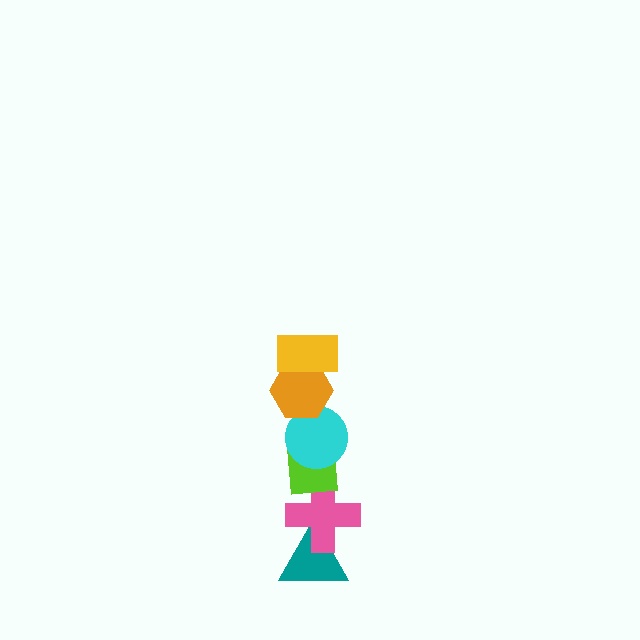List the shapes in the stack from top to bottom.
From top to bottom: the yellow rectangle, the orange hexagon, the cyan circle, the lime square, the pink cross, the teal triangle.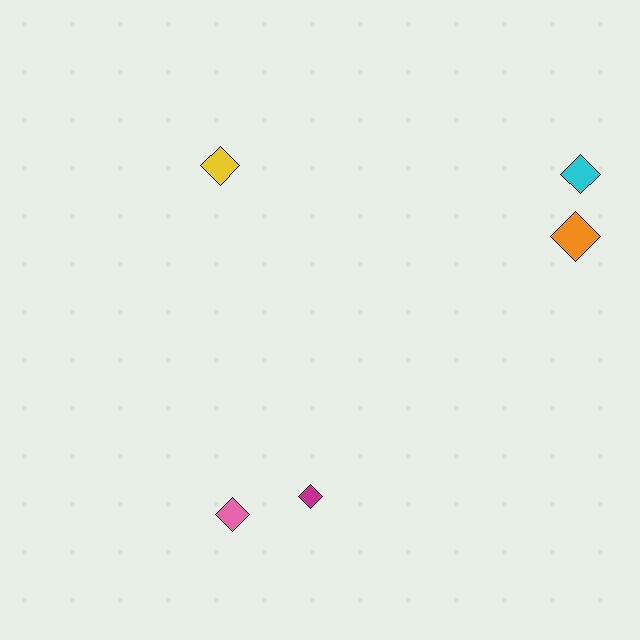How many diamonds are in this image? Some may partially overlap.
There are 5 diamonds.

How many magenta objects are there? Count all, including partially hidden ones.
There is 1 magenta object.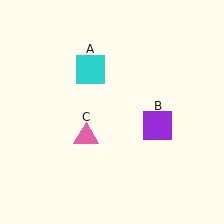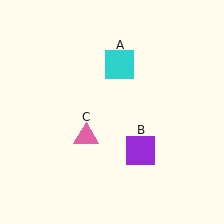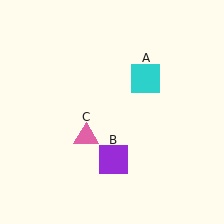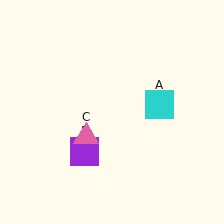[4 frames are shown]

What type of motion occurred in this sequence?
The cyan square (object A), purple square (object B) rotated clockwise around the center of the scene.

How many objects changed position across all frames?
2 objects changed position: cyan square (object A), purple square (object B).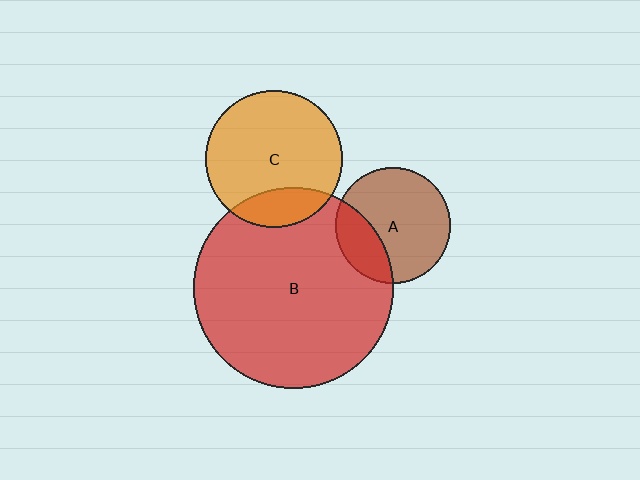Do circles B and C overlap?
Yes.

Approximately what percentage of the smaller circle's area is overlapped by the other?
Approximately 20%.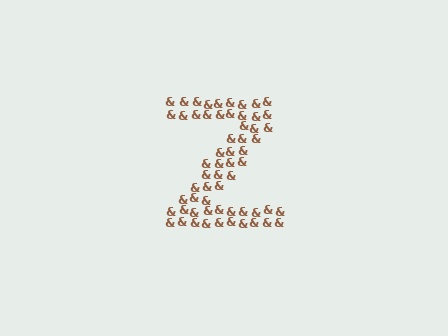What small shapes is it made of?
It is made of small ampersands.